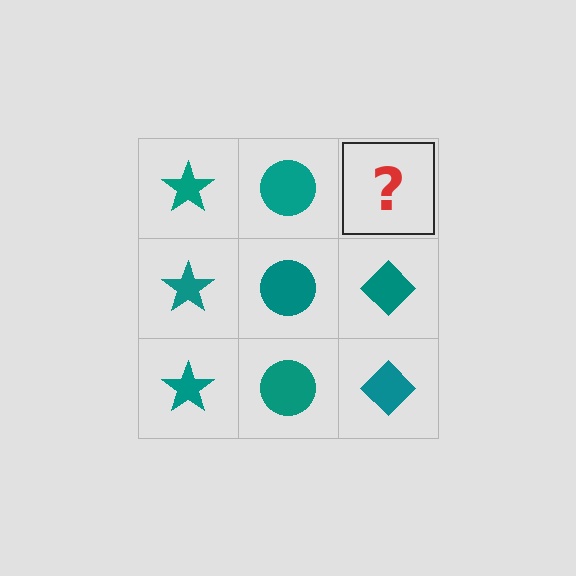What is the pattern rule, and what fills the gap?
The rule is that each column has a consistent shape. The gap should be filled with a teal diamond.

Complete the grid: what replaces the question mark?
The question mark should be replaced with a teal diamond.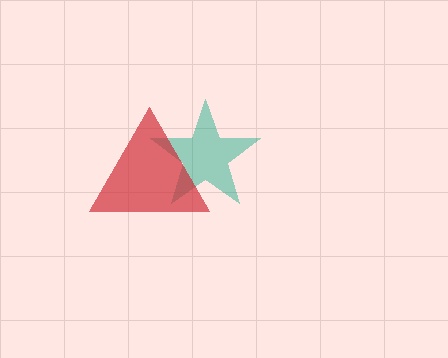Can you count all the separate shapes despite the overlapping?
Yes, there are 2 separate shapes.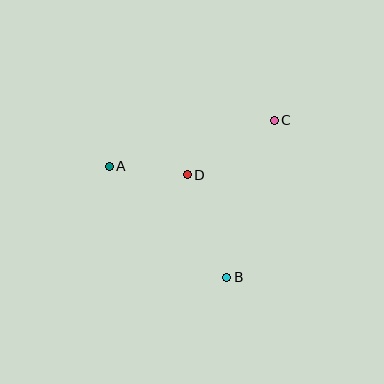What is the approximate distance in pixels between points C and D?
The distance between C and D is approximately 102 pixels.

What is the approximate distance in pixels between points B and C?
The distance between B and C is approximately 164 pixels.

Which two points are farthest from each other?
Points A and C are farthest from each other.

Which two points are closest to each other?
Points A and D are closest to each other.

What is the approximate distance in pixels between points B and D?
The distance between B and D is approximately 110 pixels.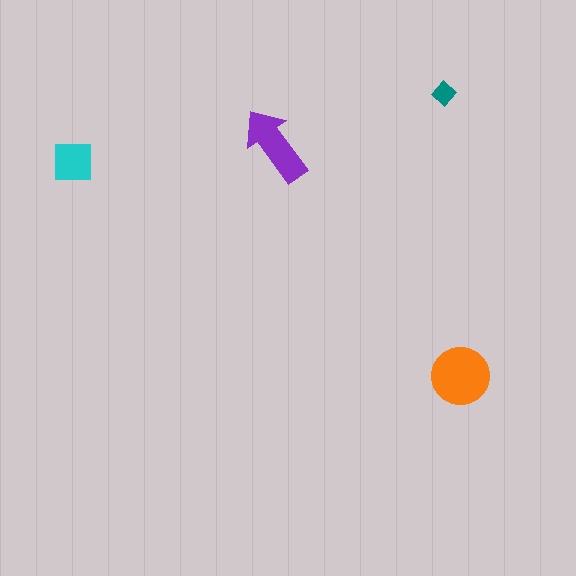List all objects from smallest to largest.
The teal diamond, the cyan square, the purple arrow, the orange circle.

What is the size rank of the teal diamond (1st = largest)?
4th.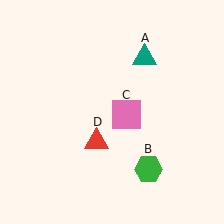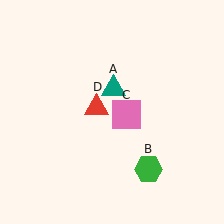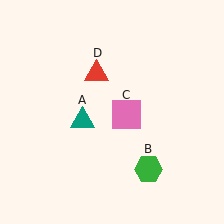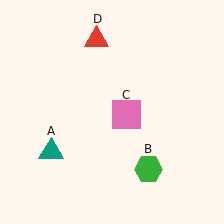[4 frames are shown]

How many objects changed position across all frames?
2 objects changed position: teal triangle (object A), red triangle (object D).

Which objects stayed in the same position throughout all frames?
Green hexagon (object B) and pink square (object C) remained stationary.